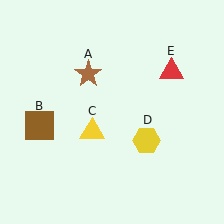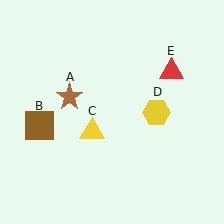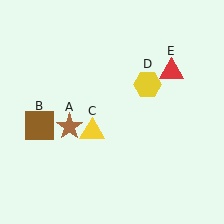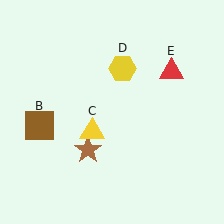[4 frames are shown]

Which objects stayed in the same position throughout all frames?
Brown square (object B) and yellow triangle (object C) and red triangle (object E) remained stationary.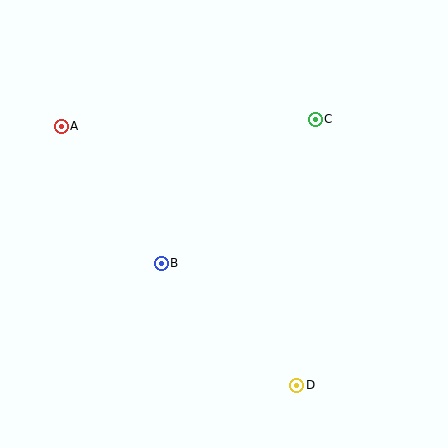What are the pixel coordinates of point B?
Point B is at (161, 263).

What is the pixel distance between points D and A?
The distance between D and A is 350 pixels.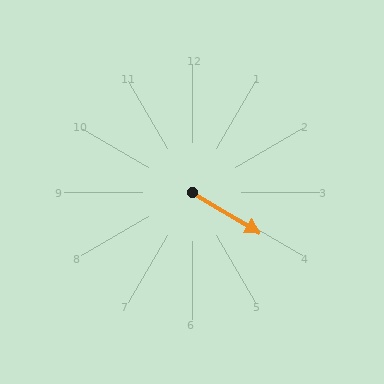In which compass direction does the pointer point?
Southeast.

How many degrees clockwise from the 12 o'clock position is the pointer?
Approximately 121 degrees.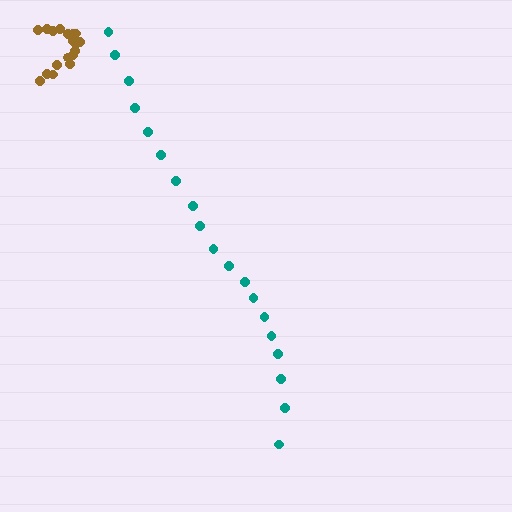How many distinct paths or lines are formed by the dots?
There are 2 distinct paths.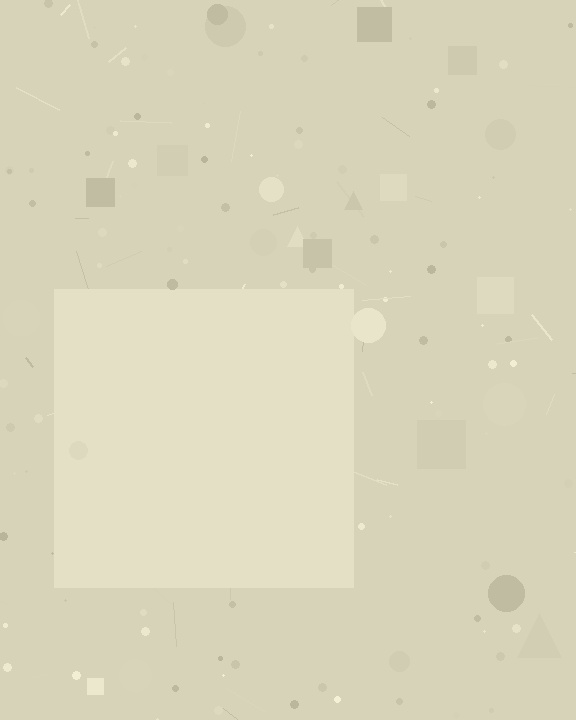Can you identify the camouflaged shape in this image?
The camouflaged shape is a square.